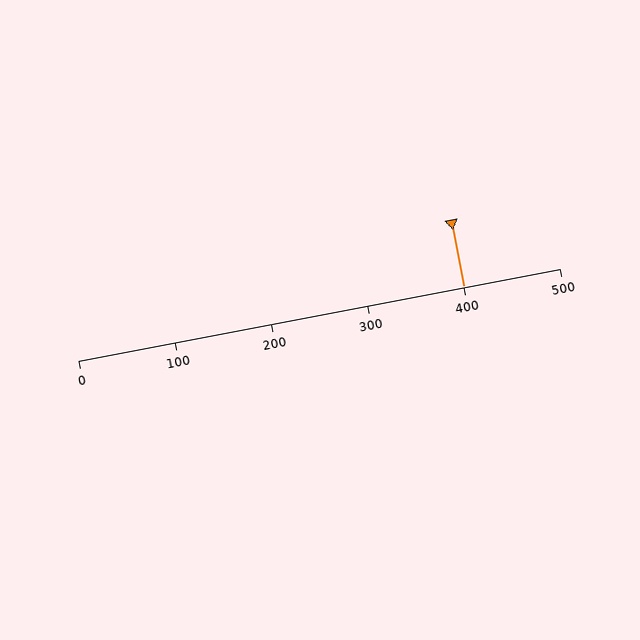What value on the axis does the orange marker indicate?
The marker indicates approximately 400.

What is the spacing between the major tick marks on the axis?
The major ticks are spaced 100 apart.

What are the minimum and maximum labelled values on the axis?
The axis runs from 0 to 500.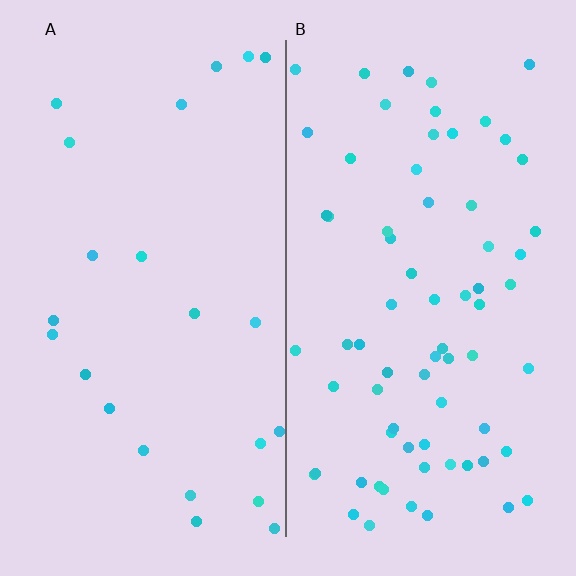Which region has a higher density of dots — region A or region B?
B (the right).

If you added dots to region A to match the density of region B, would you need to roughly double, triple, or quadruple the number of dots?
Approximately triple.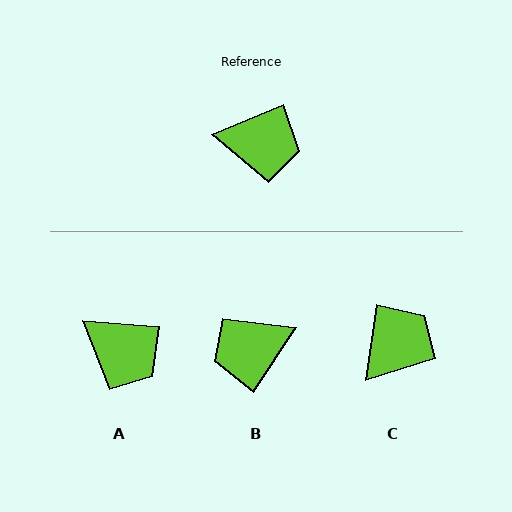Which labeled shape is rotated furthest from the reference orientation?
B, about 147 degrees away.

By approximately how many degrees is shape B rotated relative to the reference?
Approximately 147 degrees clockwise.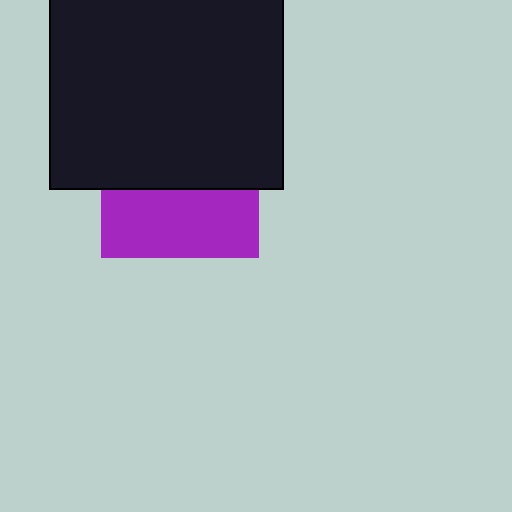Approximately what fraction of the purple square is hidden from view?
Roughly 57% of the purple square is hidden behind the black square.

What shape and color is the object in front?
The object in front is a black square.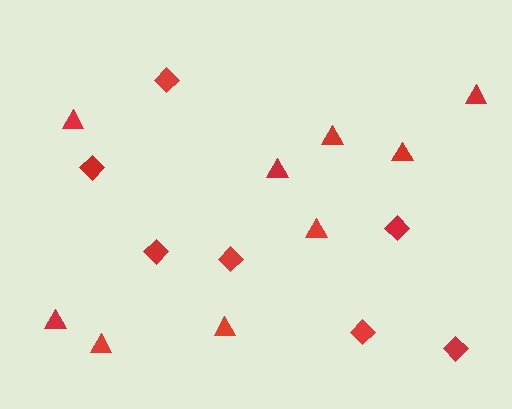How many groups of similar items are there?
There are 2 groups: one group of diamonds (7) and one group of triangles (9).